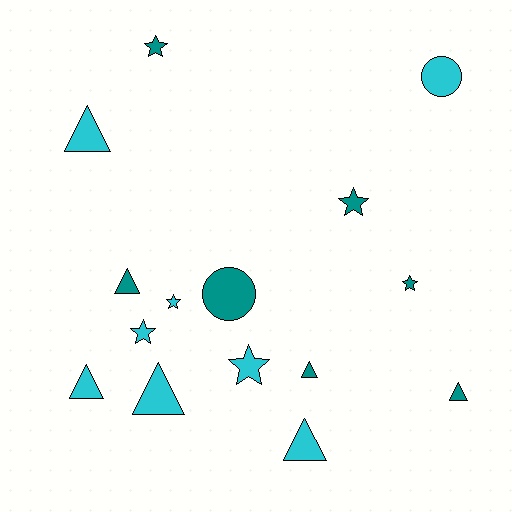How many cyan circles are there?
There is 1 cyan circle.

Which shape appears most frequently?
Triangle, with 7 objects.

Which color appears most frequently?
Cyan, with 8 objects.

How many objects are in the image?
There are 15 objects.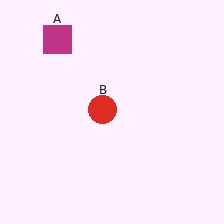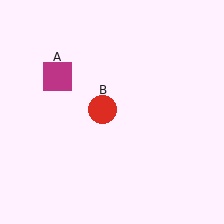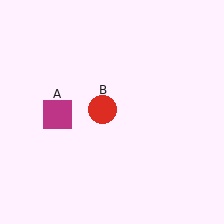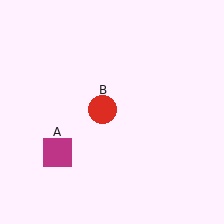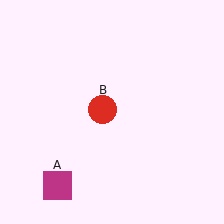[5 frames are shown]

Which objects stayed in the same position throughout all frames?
Red circle (object B) remained stationary.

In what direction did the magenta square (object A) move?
The magenta square (object A) moved down.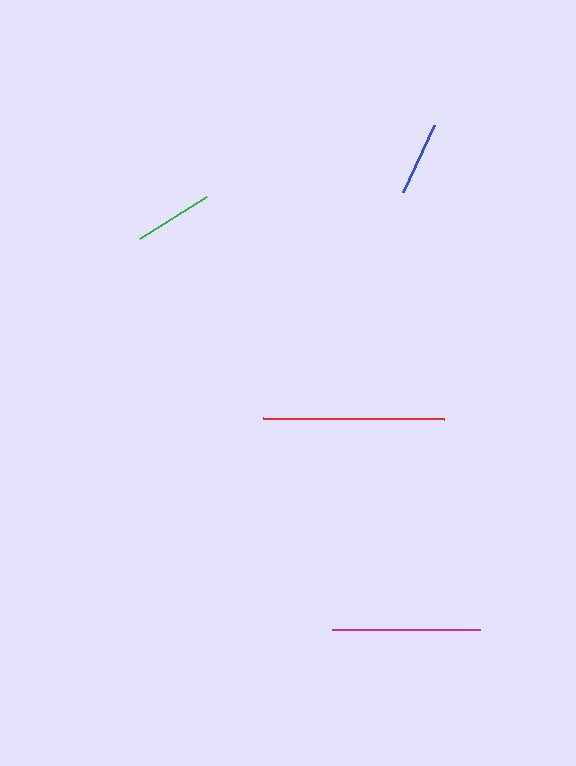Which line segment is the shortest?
The blue line is the shortest at approximately 74 pixels.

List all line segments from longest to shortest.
From longest to shortest: red, magenta, green, blue.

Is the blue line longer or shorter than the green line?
The green line is longer than the blue line.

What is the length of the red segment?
The red segment is approximately 180 pixels long.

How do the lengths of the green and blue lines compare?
The green and blue lines are approximately the same length.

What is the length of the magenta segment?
The magenta segment is approximately 147 pixels long.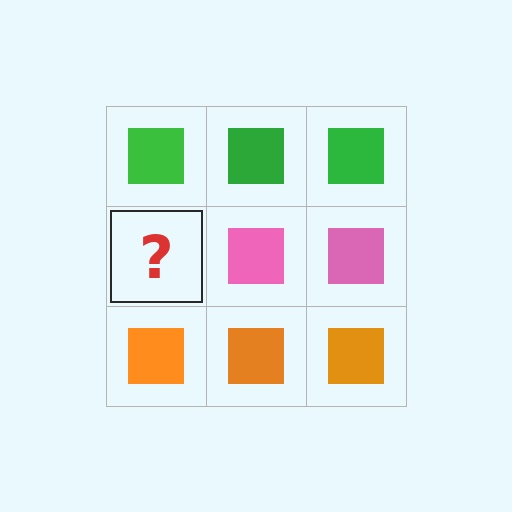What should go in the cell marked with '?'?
The missing cell should contain a pink square.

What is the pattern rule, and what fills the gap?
The rule is that each row has a consistent color. The gap should be filled with a pink square.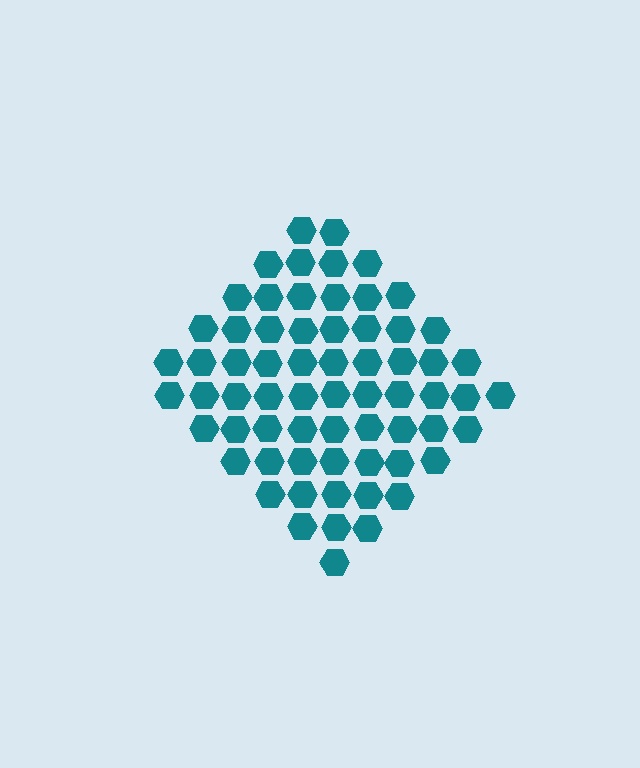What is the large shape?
The large shape is a diamond.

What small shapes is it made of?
It is made of small hexagons.